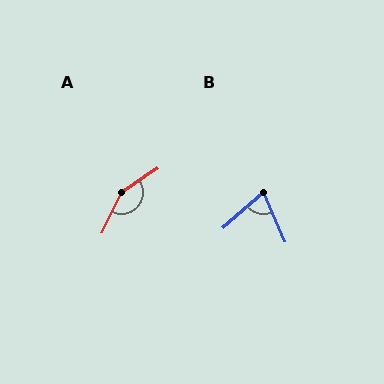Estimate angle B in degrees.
Approximately 72 degrees.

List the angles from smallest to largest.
B (72°), A (150°).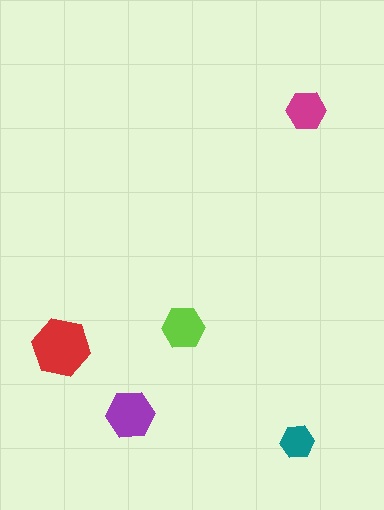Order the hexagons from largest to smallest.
the red one, the purple one, the lime one, the magenta one, the teal one.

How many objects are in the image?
There are 5 objects in the image.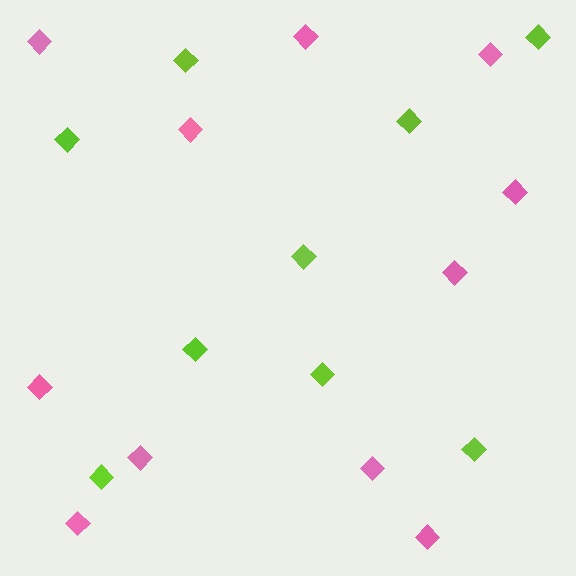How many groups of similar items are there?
There are 2 groups: one group of pink diamonds (11) and one group of lime diamonds (9).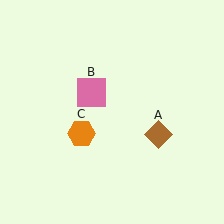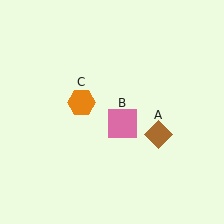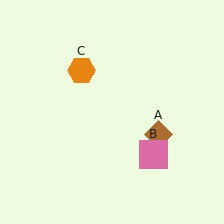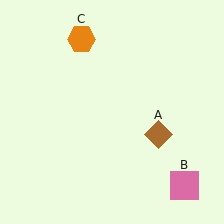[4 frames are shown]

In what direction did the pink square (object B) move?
The pink square (object B) moved down and to the right.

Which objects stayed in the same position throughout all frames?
Brown diamond (object A) remained stationary.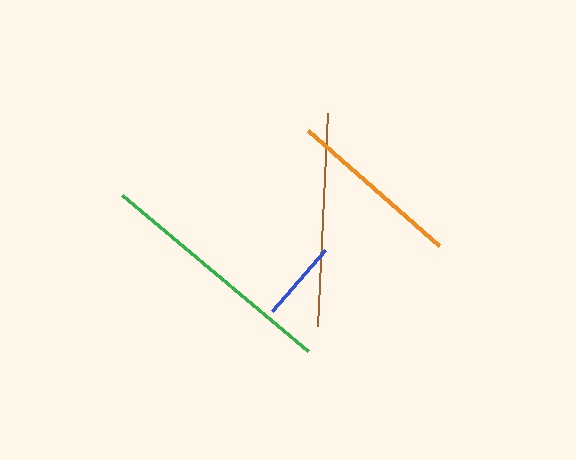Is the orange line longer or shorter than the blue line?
The orange line is longer than the blue line.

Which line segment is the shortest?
The blue line is the shortest at approximately 81 pixels.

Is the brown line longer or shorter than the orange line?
The brown line is longer than the orange line.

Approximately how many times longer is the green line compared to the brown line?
The green line is approximately 1.1 times the length of the brown line.